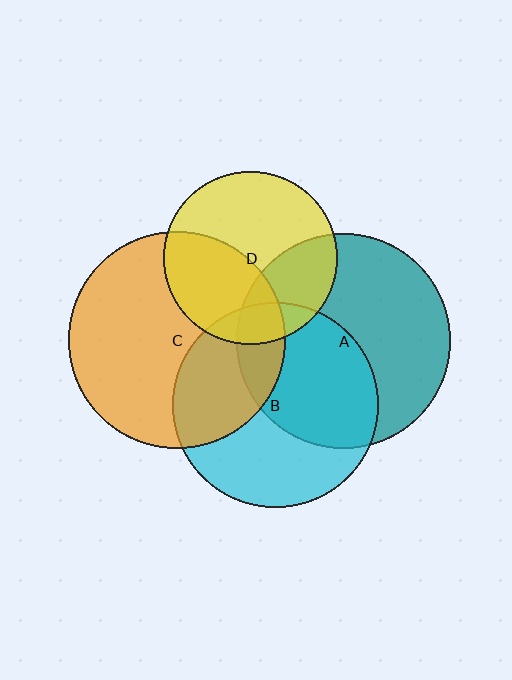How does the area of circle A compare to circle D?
Approximately 1.5 times.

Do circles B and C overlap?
Yes.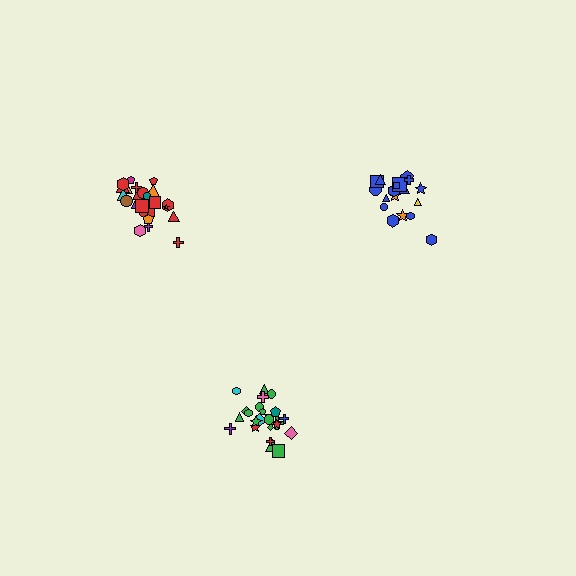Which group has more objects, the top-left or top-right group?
The top-left group.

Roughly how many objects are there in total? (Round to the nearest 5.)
Roughly 70 objects in total.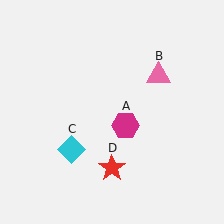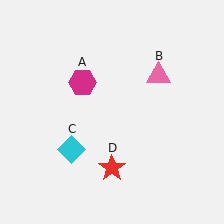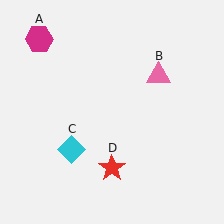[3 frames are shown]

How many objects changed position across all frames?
1 object changed position: magenta hexagon (object A).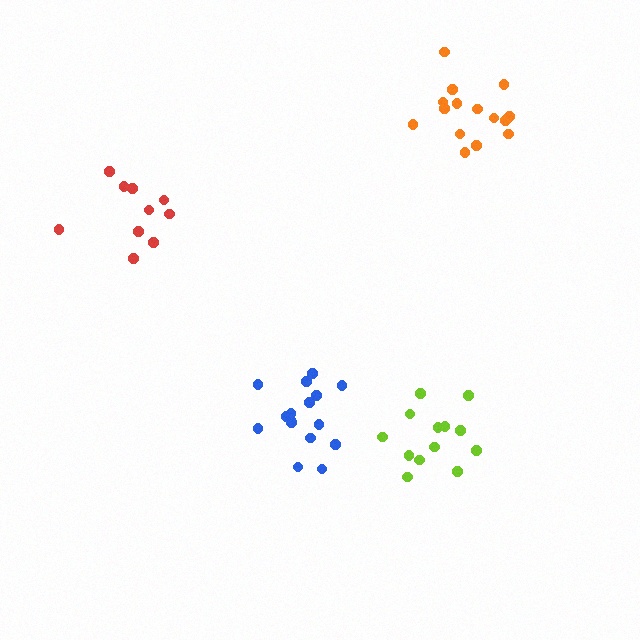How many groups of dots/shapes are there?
There are 4 groups.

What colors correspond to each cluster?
The clusters are colored: blue, red, lime, orange.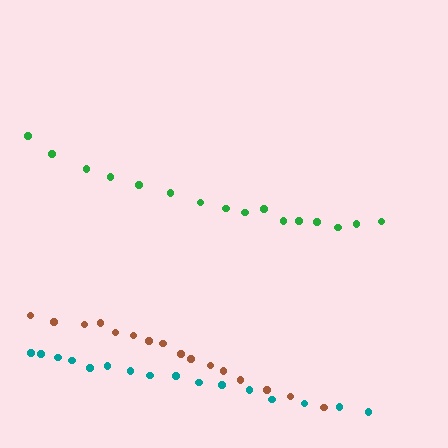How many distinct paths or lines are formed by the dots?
There are 3 distinct paths.